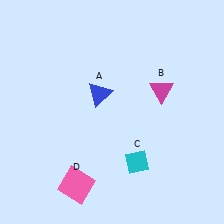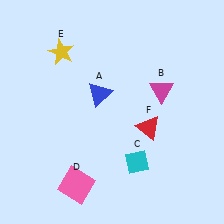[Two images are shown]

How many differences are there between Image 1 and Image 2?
There are 2 differences between the two images.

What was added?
A yellow star (E), a red triangle (F) were added in Image 2.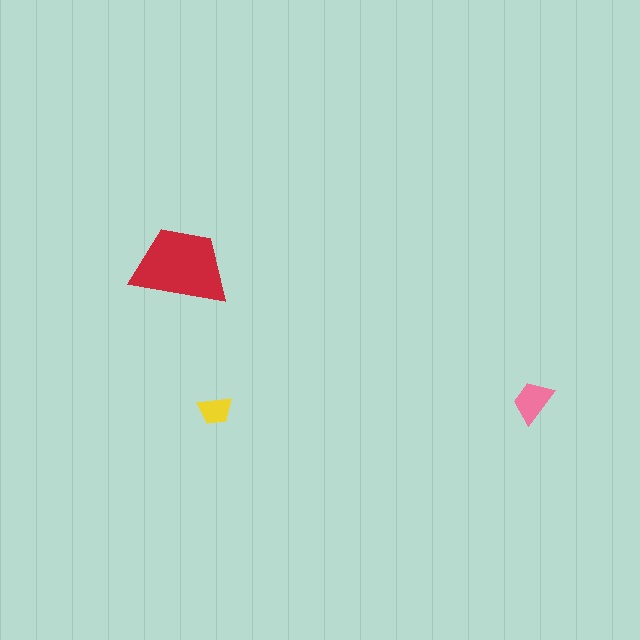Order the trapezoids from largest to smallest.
the red one, the pink one, the yellow one.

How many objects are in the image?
There are 3 objects in the image.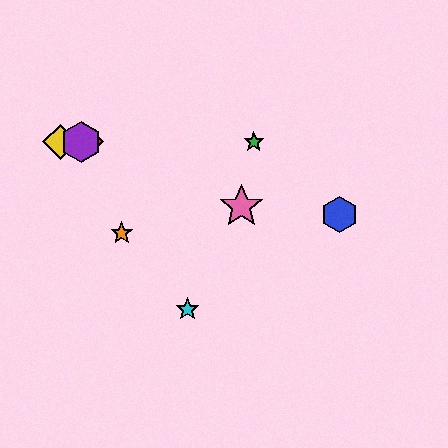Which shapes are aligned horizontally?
The red diamond, the green star, the yellow diamond, the purple hexagon are aligned horizontally.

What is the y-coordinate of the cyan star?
The cyan star is at y≈309.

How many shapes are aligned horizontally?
4 shapes (the red diamond, the green star, the yellow diamond, the purple hexagon) are aligned horizontally.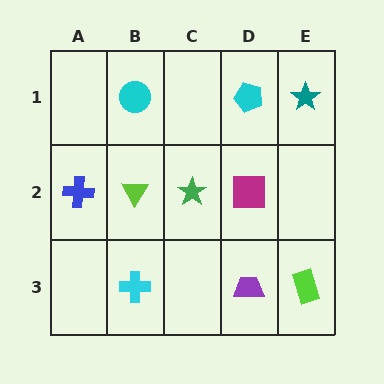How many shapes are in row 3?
3 shapes.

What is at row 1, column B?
A cyan circle.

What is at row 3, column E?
A lime rectangle.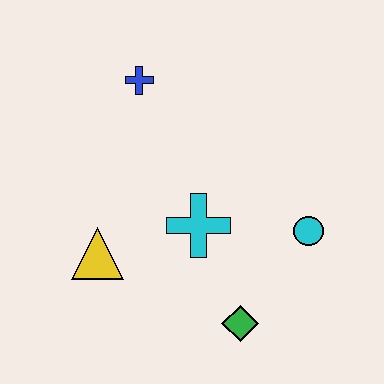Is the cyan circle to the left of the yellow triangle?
No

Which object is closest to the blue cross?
The cyan cross is closest to the blue cross.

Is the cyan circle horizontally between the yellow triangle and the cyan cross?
No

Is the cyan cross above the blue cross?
No